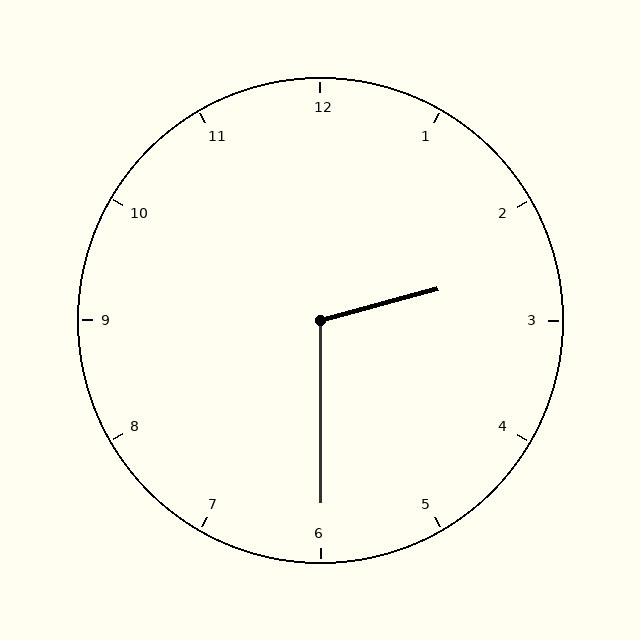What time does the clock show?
2:30.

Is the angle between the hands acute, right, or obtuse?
It is obtuse.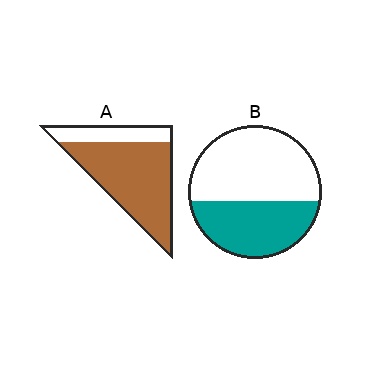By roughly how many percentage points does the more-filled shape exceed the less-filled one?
By roughly 35 percentage points (A over B).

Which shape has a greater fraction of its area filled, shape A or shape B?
Shape A.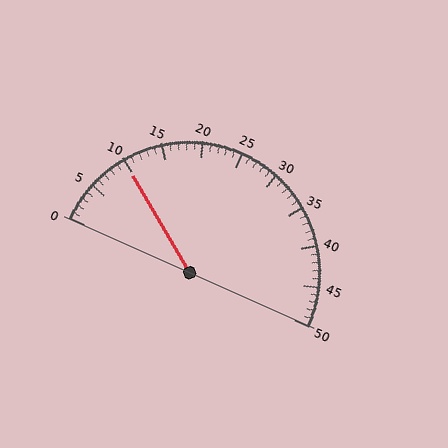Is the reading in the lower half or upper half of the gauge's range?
The reading is in the lower half of the range (0 to 50).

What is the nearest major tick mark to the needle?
The nearest major tick mark is 10.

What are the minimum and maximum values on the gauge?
The gauge ranges from 0 to 50.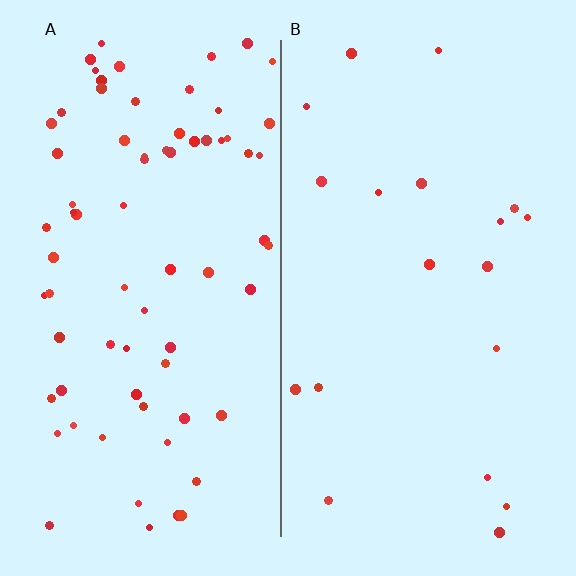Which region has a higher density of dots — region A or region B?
A (the left).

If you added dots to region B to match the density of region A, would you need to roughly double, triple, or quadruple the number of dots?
Approximately quadruple.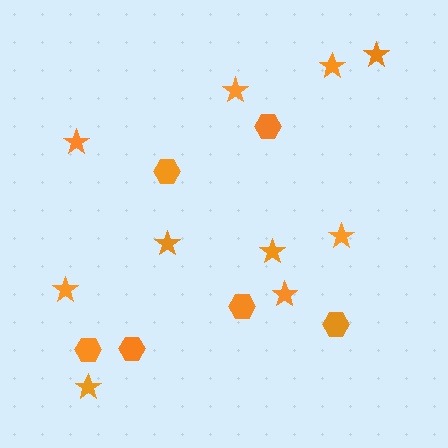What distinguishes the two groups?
There are 2 groups: one group of stars (10) and one group of hexagons (6).